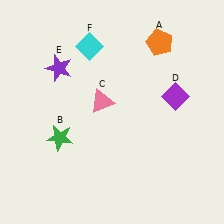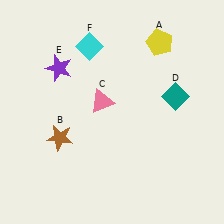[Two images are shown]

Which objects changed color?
A changed from orange to yellow. B changed from green to brown. D changed from purple to teal.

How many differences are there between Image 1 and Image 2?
There are 3 differences between the two images.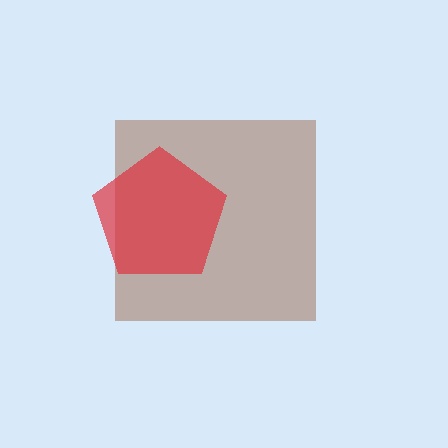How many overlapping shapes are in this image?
There are 2 overlapping shapes in the image.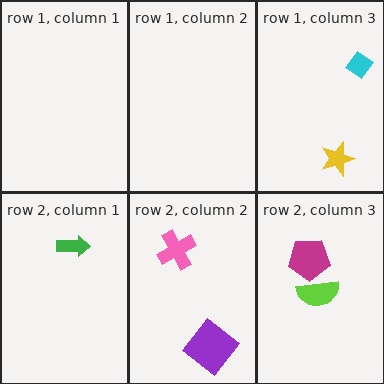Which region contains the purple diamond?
The row 2, column 2 region.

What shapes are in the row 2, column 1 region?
The green arrow.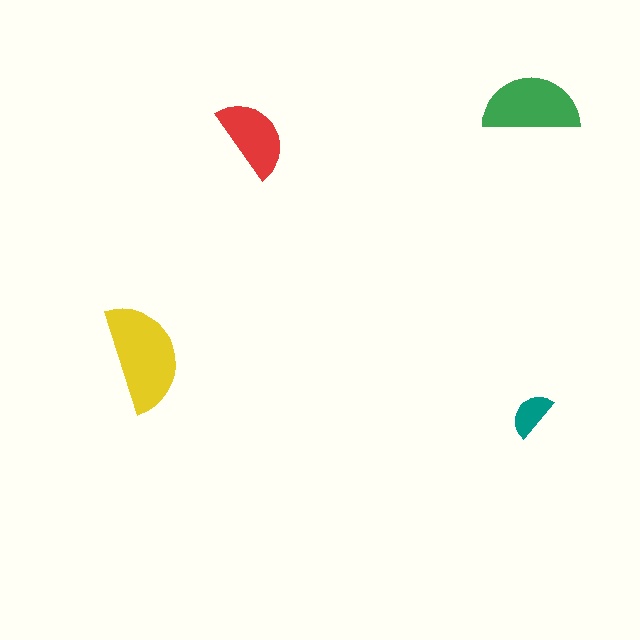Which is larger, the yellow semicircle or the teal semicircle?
The yellow one.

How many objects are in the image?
There are 4 objects in the image.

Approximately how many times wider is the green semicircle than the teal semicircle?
About 2 times wider.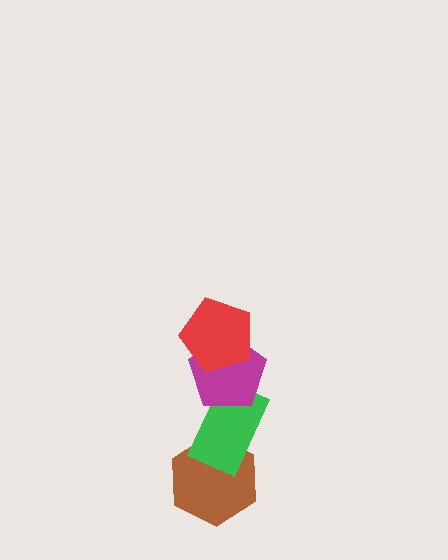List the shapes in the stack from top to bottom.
From top to bottom: the red pentagon, the magenta pentagon, the green rectangle, the brown hexagon.